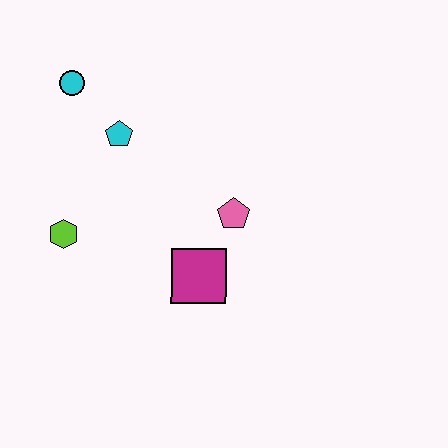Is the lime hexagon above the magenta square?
Yes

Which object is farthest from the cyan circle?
The magenta square is farthest from the cyan circle.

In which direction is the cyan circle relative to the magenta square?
The cyan circle is above the magenta square.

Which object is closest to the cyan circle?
The cyan pentagon is closest to the cyan circle.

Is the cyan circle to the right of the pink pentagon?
No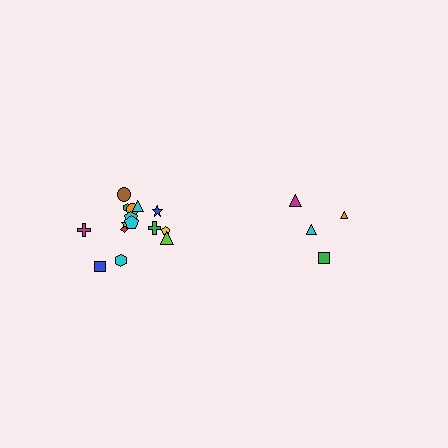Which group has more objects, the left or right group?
The left group.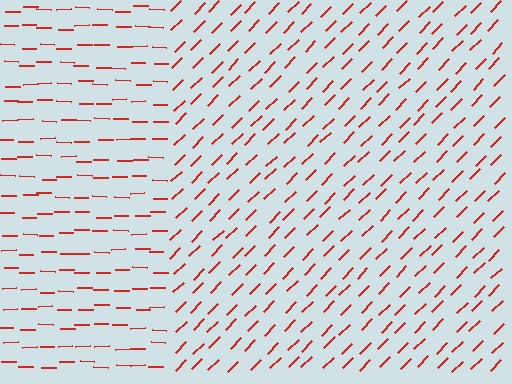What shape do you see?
I see a rectangle.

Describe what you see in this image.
The image is filled with small red line segments. A rectangle region in the image has lines oriented differently from the surrounding lines, creating a visible texture boundary.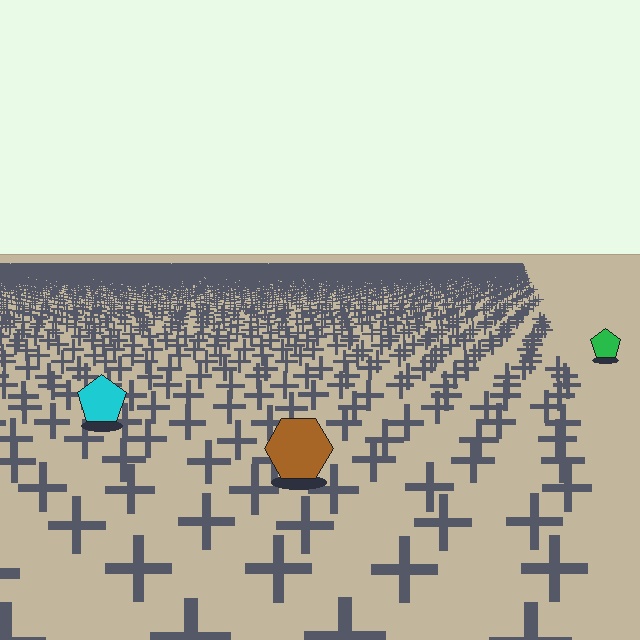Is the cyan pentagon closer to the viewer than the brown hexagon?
No. The brown hexagon is closer — you can tell from the texture gradient: the ground texture is coarser near it.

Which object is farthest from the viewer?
The green pentagon is farthest from the viewer. It appears smaller and the ground texture around it is denser.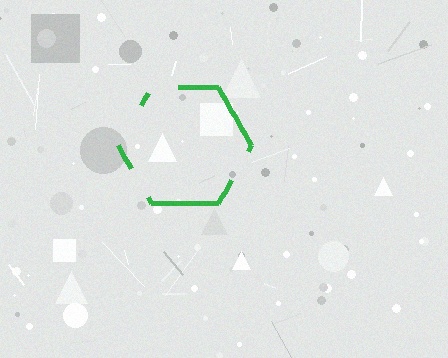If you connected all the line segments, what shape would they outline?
They would outline a hexagon.